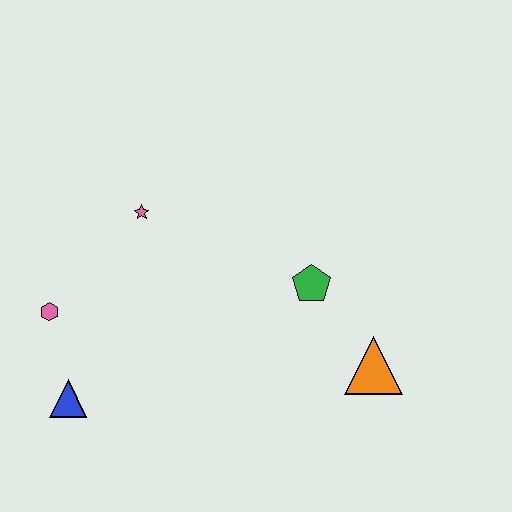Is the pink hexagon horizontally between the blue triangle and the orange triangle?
No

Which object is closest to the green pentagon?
The orange triangle is closest to the green pentagon.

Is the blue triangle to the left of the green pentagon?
Yes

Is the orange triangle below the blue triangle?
No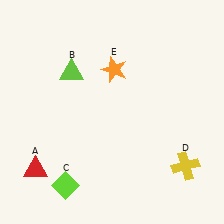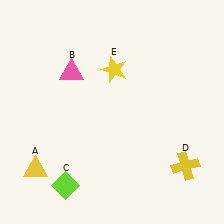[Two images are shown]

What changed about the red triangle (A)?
In Image 1, A is red. In Image 2, it changed to yellow.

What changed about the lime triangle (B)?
In Image 1, B is lime. In Image 2, it changed to pink.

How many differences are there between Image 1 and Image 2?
There are 3 differences between the two images.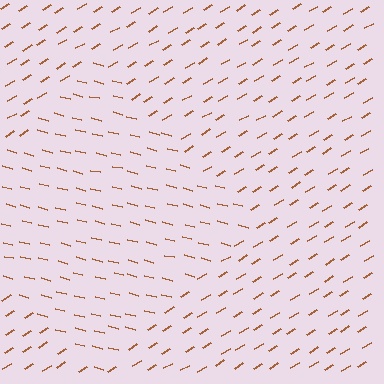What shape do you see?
I see a diamond.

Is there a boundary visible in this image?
Yes, there is a texture boundary formed by a change in line orientation.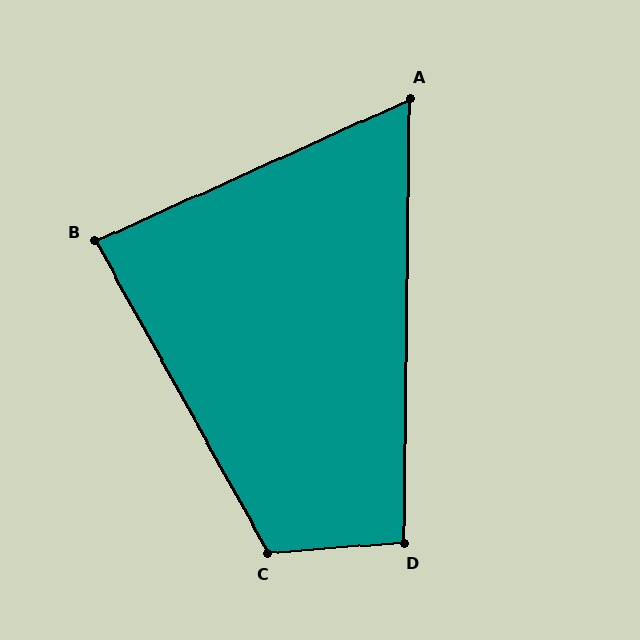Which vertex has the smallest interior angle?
A, at approximately 65 degrees.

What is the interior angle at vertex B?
Approximately 85 degrees (approximately right).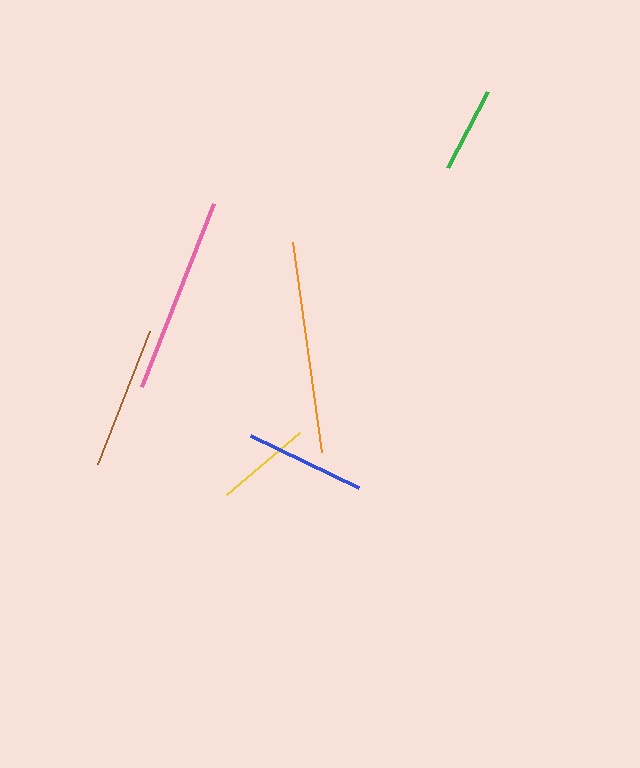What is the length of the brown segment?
The brown segment is approximately 142 pixels long.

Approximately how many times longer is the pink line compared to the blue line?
The pink line is approximately 1.6 times the length of the blue line.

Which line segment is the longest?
The orange line is the longest at approximately 212 pixels.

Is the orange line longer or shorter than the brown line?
The orange line is longer than the brown line.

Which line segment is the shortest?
The green line is the shortest at approximately 86 pixels.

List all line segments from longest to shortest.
From longest to shortest: orange, pink, brown, blue, yellow, green.